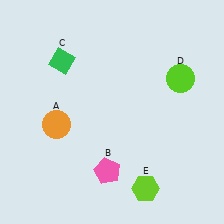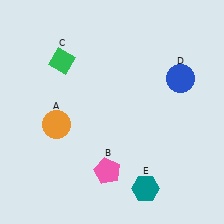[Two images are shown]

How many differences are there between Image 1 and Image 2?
There are 2 differences between the two images.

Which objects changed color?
D changed from lime to blue. E changed from lime to teal.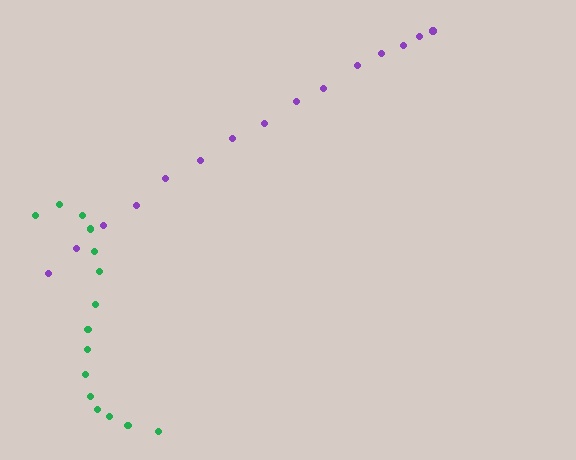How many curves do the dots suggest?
There are 2 distinct paths.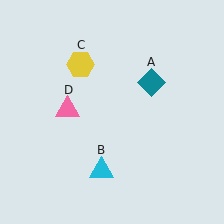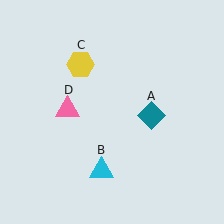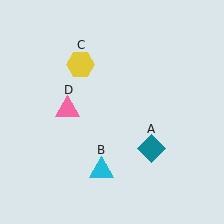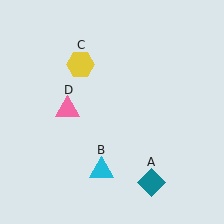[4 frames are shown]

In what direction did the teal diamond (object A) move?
The teal diamond (object A) moved down.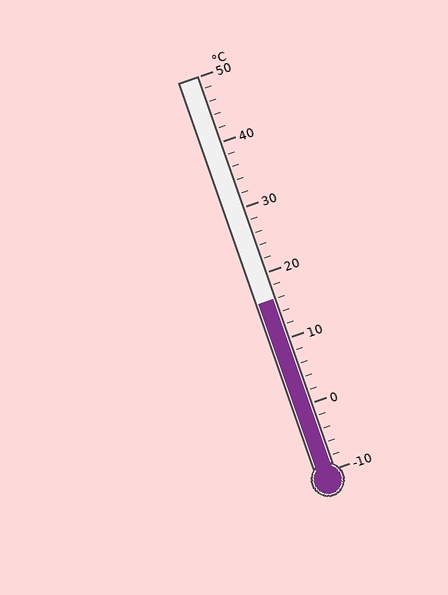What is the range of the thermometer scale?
The thermometer scale ranges from -10°C to 50°C.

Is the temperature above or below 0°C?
The temperature is above 0°C.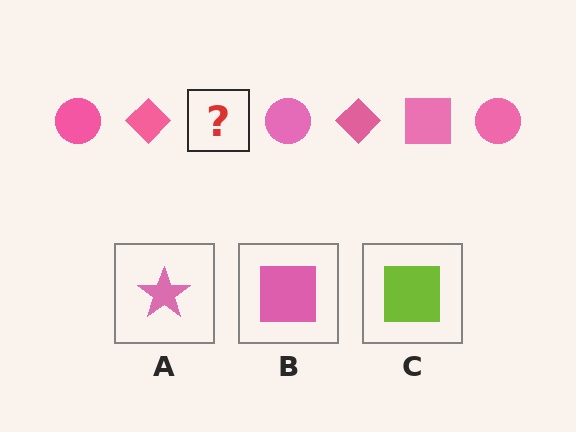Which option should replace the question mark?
Option B.